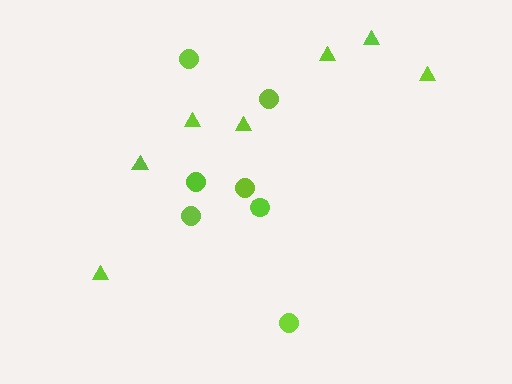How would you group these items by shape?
There are 2 groups: one group of circles (7) and one group of triangles (7).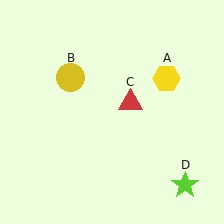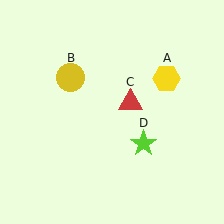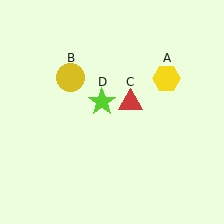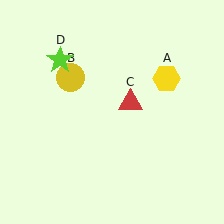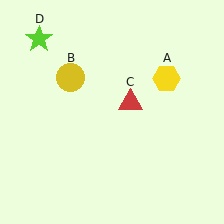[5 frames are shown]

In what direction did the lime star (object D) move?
The lime star (object D) moved up and to the left.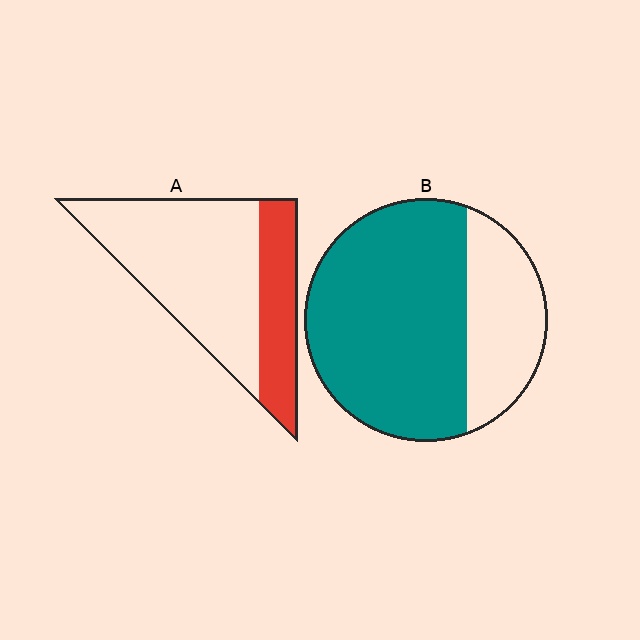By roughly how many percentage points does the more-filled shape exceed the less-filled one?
By roughly 40 percentage points (B over A).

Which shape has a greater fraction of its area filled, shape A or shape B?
Shape B.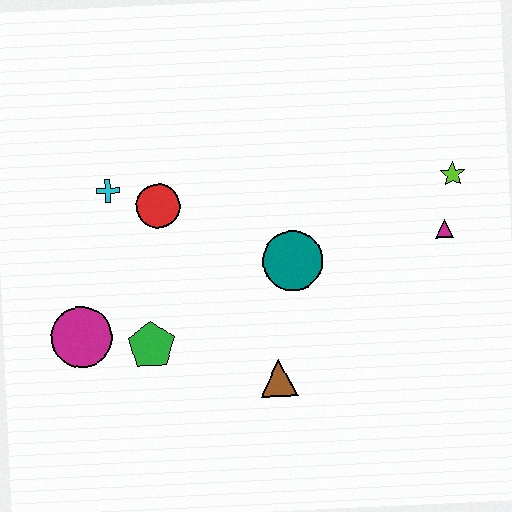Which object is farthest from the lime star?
The magenta circle is farthest from the lime star.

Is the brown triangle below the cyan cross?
Yes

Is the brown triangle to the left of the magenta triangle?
Yes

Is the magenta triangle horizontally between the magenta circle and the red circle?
No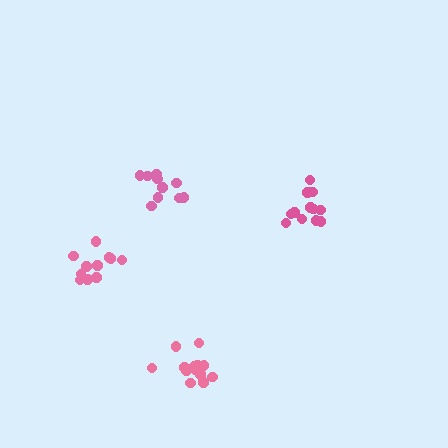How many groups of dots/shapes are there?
There are 4 groups.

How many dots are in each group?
Group 1: 11 dots, Group 2: 13 dots, Group 3: 12 dots, Group 4: 11 dots (47 total).